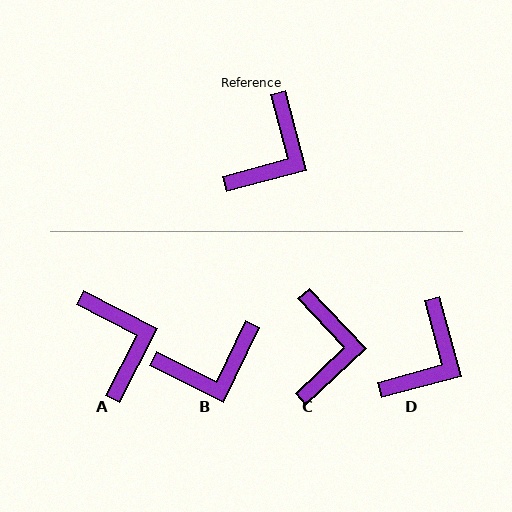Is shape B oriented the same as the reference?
No, it is off by about 41 degrees.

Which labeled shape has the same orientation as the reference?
D.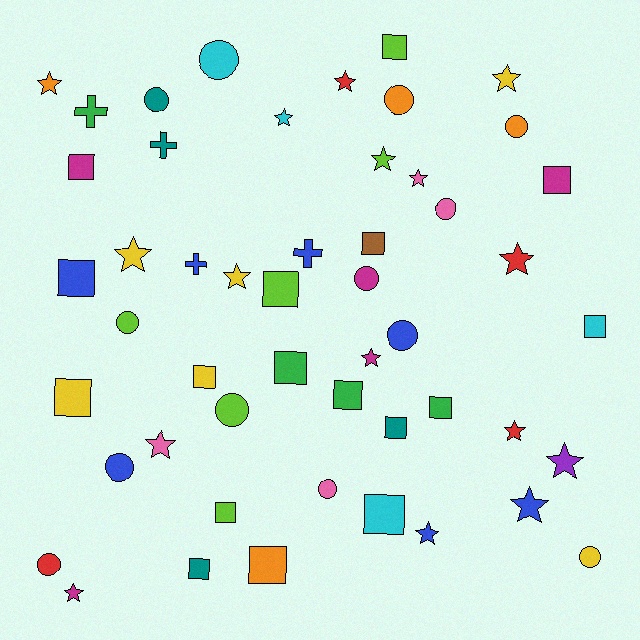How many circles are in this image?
There are 13 circles.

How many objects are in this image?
There are 50 objects.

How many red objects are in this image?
There are 4 red objects.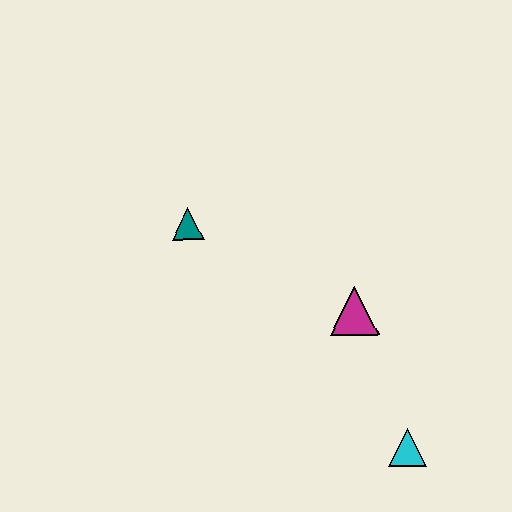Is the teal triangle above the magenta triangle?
Yes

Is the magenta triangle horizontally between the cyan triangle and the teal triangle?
Yes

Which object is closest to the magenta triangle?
The cyan triangle is closest to the magenta triangle.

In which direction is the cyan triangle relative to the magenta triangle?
The cyan triangle is below the magenta triangle.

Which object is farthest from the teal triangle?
The cyan triangle is farthest from the teal triangle.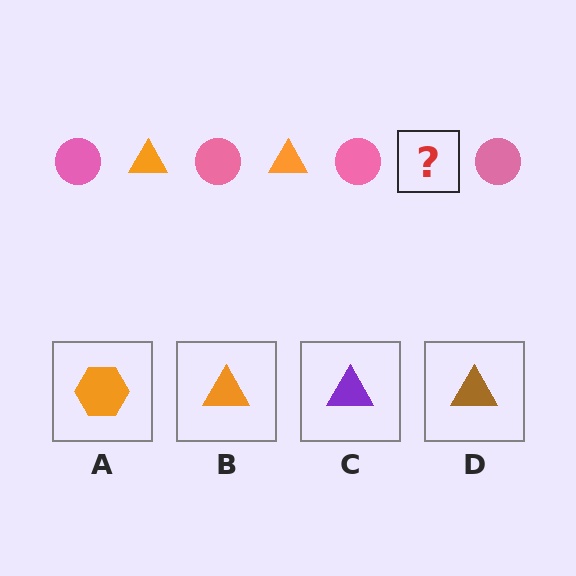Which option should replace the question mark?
Option B.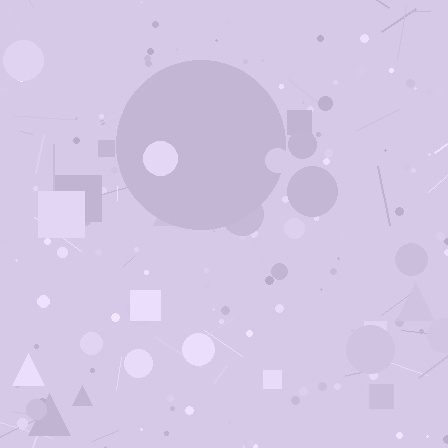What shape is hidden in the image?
A circle is hidden in the image.